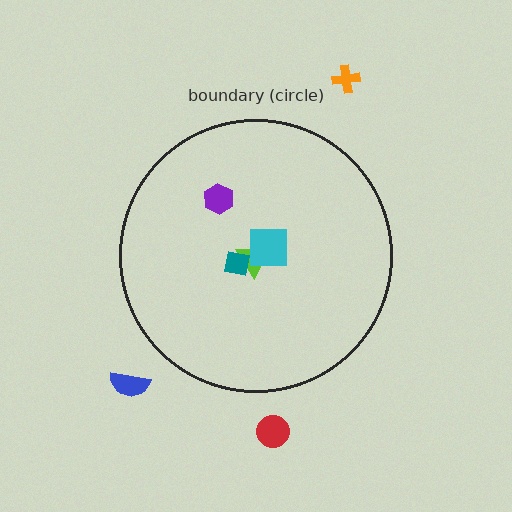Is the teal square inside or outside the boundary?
Inside.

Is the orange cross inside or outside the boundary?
Outside.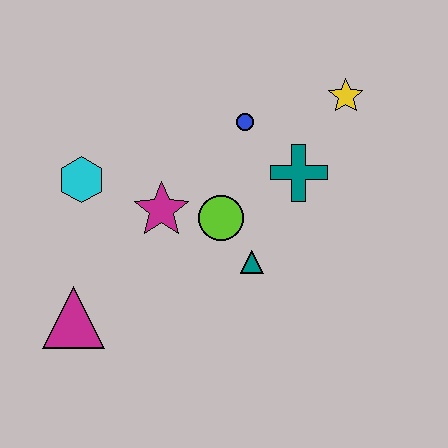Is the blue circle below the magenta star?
No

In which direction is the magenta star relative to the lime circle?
The magenta star is to the left of the lime circle.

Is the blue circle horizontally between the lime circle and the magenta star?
No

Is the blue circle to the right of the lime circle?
Yes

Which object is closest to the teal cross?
The blue circle is closest to the teal cross.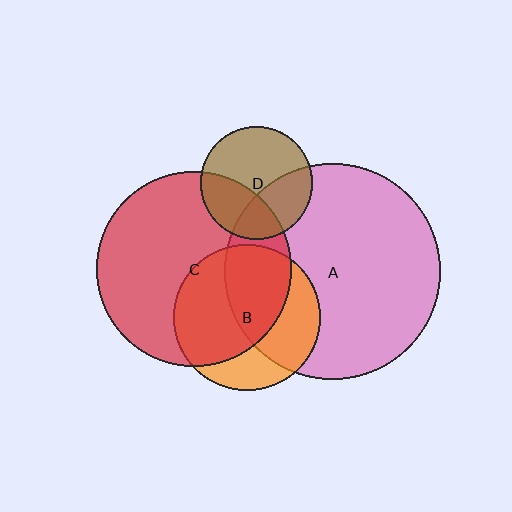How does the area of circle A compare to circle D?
Approximately 3.7 times.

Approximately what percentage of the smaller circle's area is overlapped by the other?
Approximately 65%.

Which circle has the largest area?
Circle A (pink).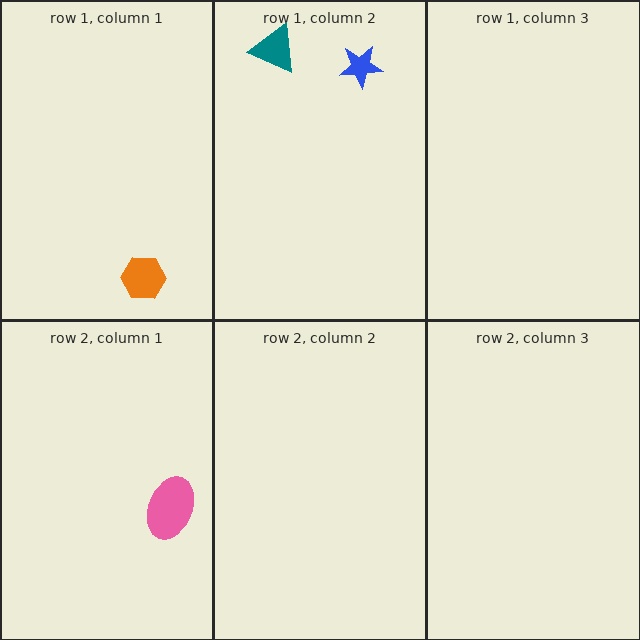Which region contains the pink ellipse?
The row 2, column 1 region.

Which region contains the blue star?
The row 1, column 2 region.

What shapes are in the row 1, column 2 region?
The blue star, the teal triangle.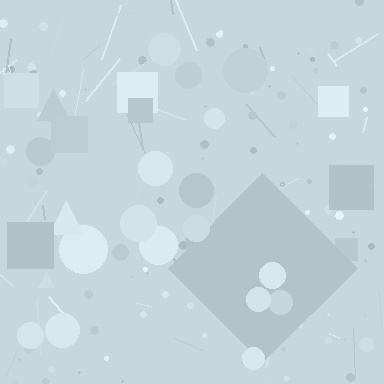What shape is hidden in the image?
A diamond is hidden in the image.